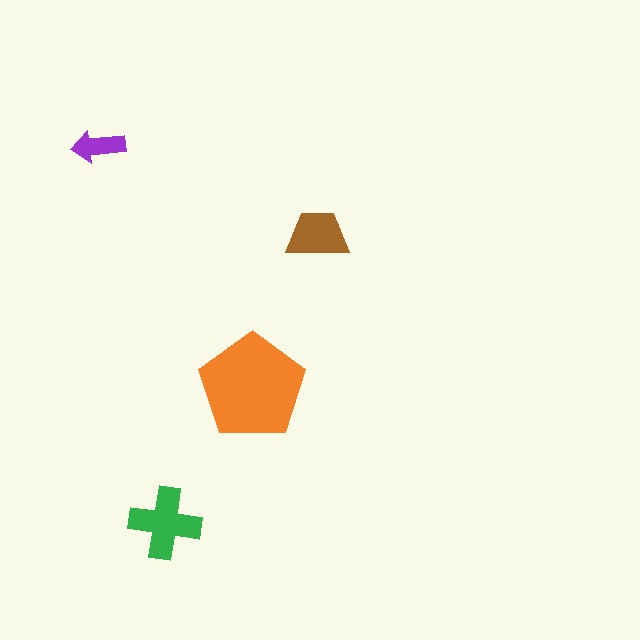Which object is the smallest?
The purple arrow.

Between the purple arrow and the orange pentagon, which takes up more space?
The orange pentagon.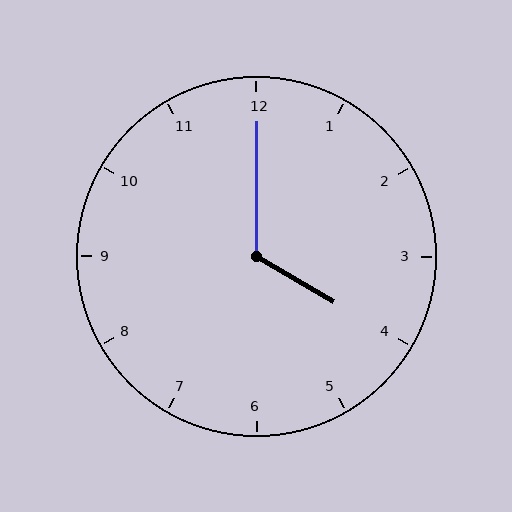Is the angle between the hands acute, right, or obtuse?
It is obtuse.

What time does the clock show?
4:00.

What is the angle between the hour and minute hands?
Approximately 120 degrees.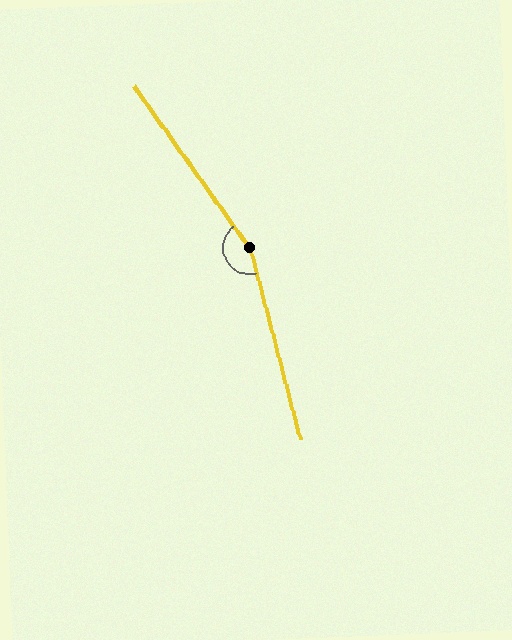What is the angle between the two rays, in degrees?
Approximately 160 degrees.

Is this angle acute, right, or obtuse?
It is obtuse.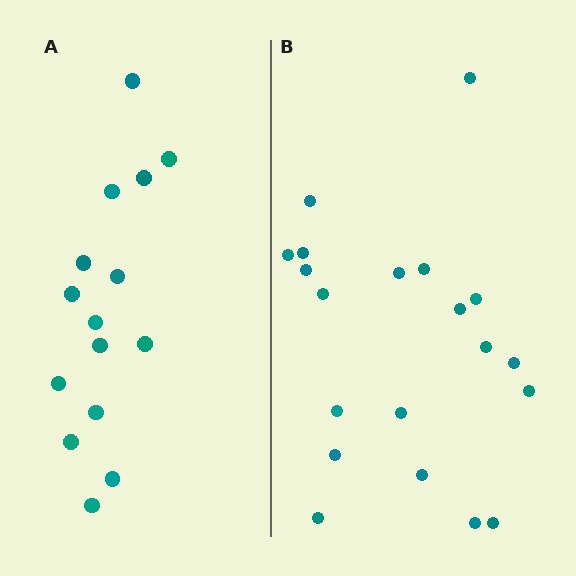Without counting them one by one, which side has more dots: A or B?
Region B (the right region) has more dots.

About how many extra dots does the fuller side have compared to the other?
Region B has about 5 more dots than region A.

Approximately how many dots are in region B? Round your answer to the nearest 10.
About 20 dots.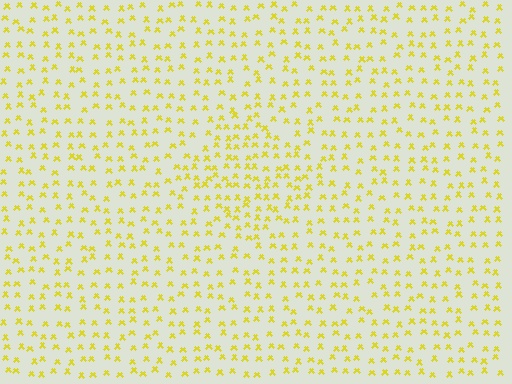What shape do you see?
I see a diamond.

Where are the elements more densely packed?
The elements are more densely packed inside the diamond boundary.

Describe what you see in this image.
The image contains small yellow elements arranged at two different densities. A diamond-shaped region is visible where the elements are more densely packed than the surrounding area.